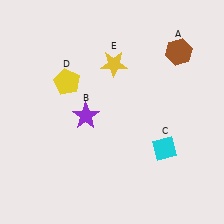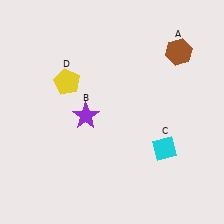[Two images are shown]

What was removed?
The yellow star (E) was removed in Image 2.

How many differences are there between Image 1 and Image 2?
There is 1 difference between the two images.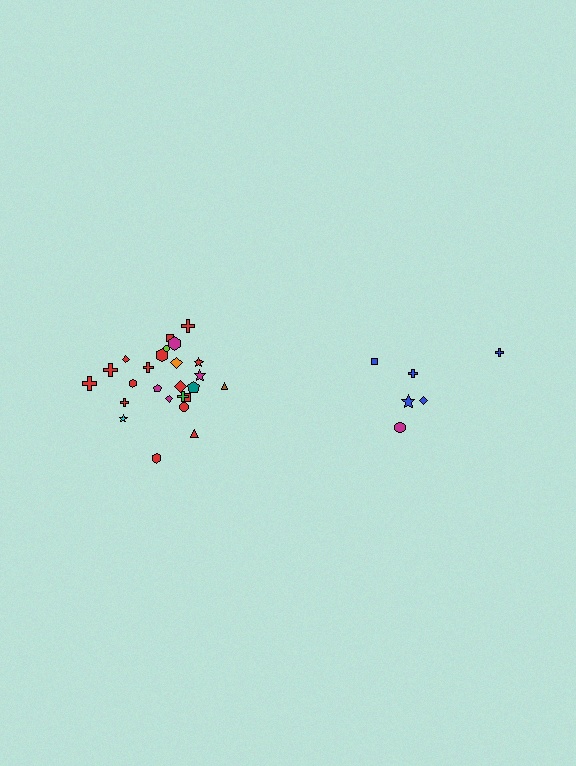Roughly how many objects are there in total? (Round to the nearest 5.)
Roughly 30 objects in total.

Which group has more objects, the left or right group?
The left group.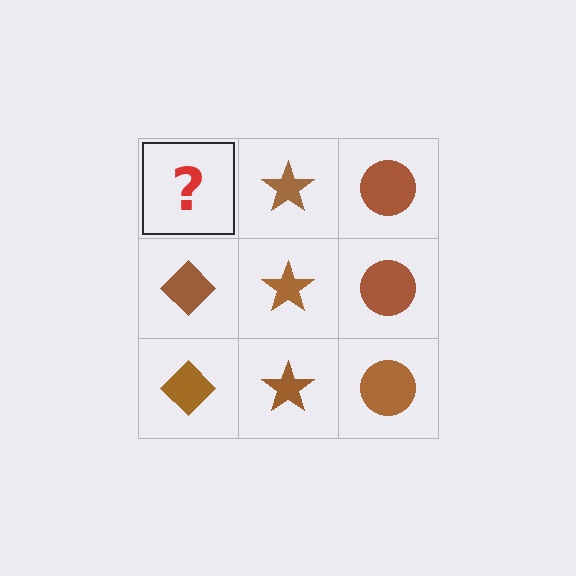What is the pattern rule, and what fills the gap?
The rule is that each column has a consistent shape. The gap should be filled with a brown diamond.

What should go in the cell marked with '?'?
The missing cell should contain a brown diamond.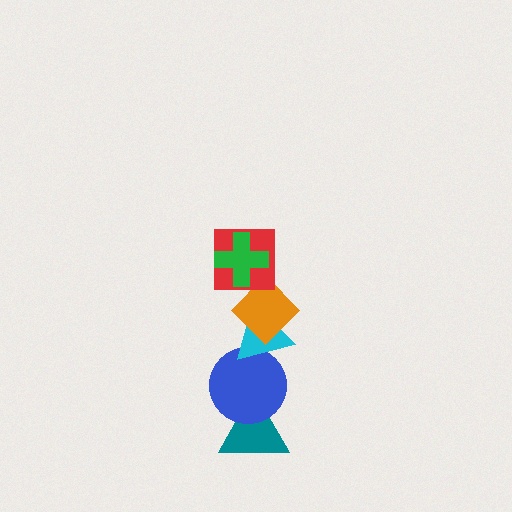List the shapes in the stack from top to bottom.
From top to bottom: the green cross, the red square, the orange diamond, the cyan triangle, the blue circle, the teal triangle.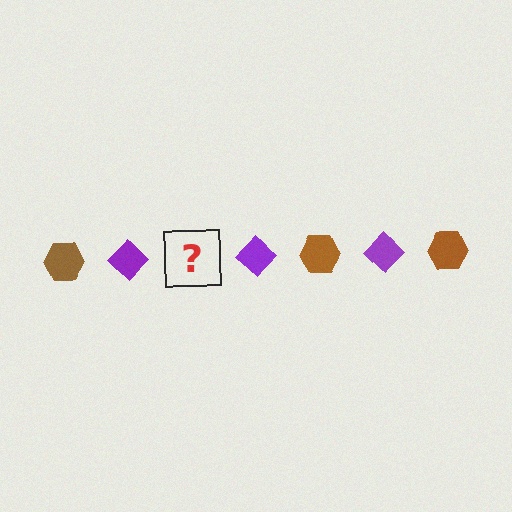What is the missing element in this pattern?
The missing element is a brown hexagon.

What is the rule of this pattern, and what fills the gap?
The rule is that the pattern alternates between brown hexagon and purple diamond. The gap should be filled with a brown hexagon.